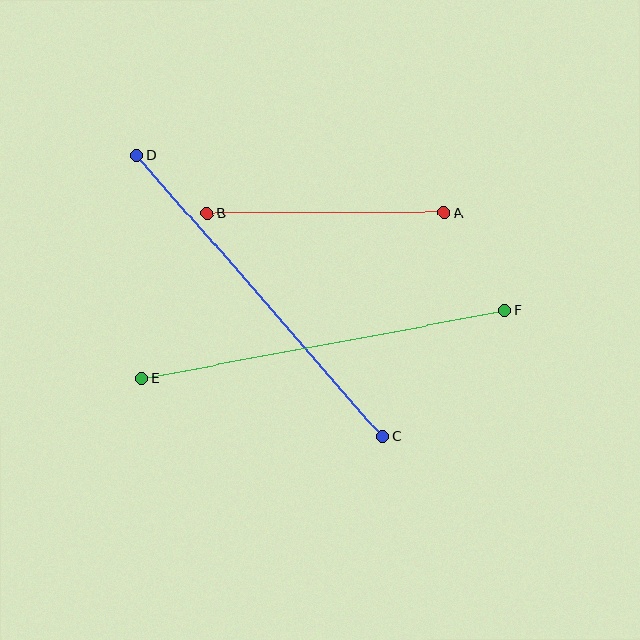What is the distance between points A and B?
The distance is approximately 237 pixels.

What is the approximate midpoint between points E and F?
The midpoint is at approximately (323, 344) pixels.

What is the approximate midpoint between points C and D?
The midpoint is at approximately (260, 295) pixels.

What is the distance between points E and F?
The distance is approximately 369 pixels.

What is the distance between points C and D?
The distance is approximately 373 pixels.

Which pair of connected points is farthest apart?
Points C and D are farthest apart.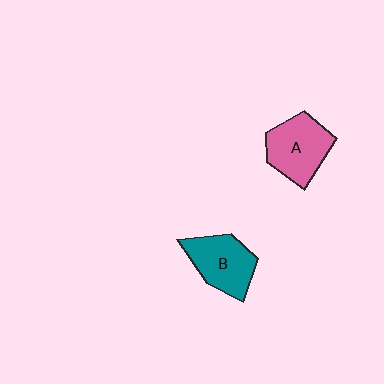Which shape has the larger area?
Shape A (pink).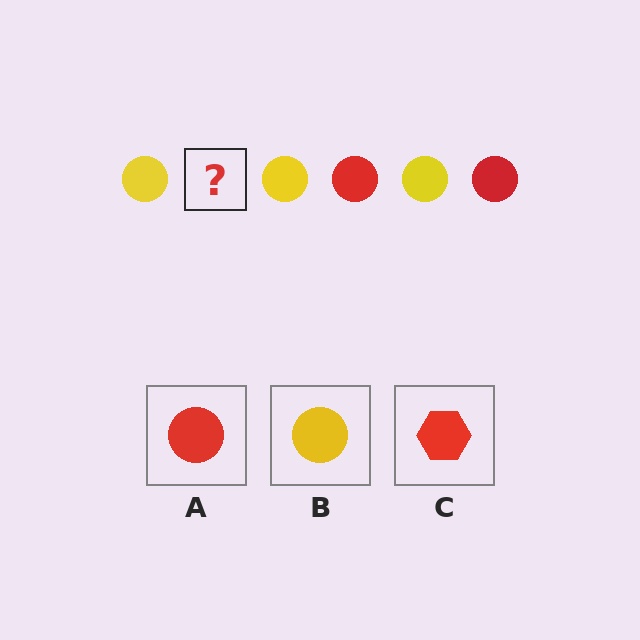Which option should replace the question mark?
Option A.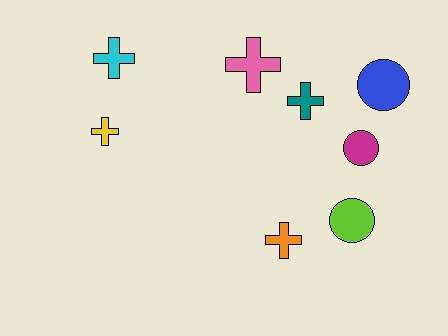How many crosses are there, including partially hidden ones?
There are 5 crosses.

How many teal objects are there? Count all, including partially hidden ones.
There is 1 teal object.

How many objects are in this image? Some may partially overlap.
There are 8 objects.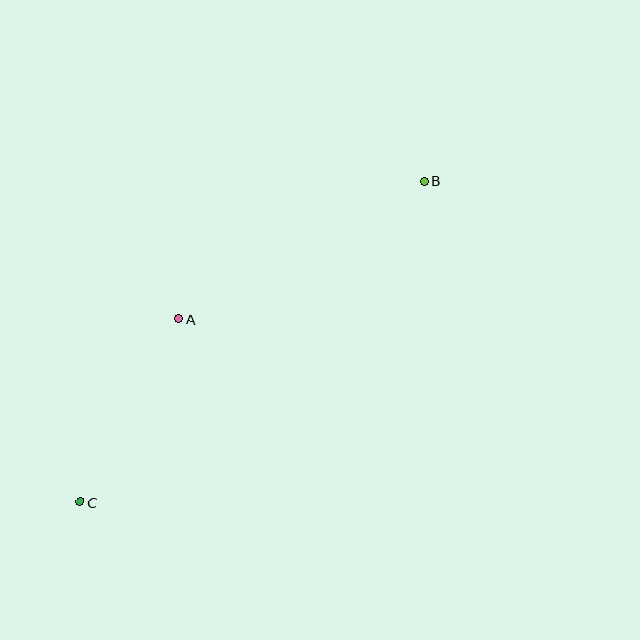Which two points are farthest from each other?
Points B and C are farthest from each other.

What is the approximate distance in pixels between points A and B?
The distance between A and B is approximately 281 pixels.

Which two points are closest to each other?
Points A and C are closest to each other.